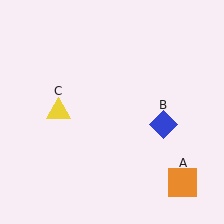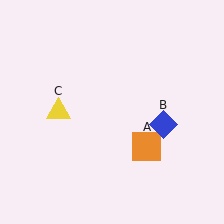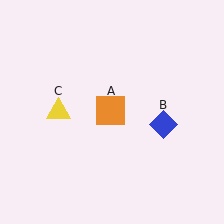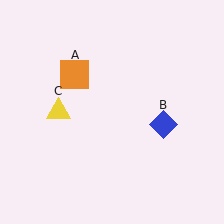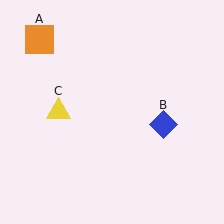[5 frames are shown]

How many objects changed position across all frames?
1 object changed position: orange square (object A).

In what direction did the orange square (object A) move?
The orange square (object A) moved up and to the left.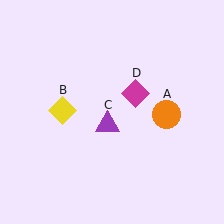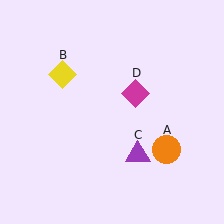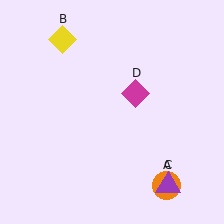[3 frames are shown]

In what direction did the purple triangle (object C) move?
The purple triangle (object C) moved down and to the right.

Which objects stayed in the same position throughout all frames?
Magenta diamond (object D) remained stationary.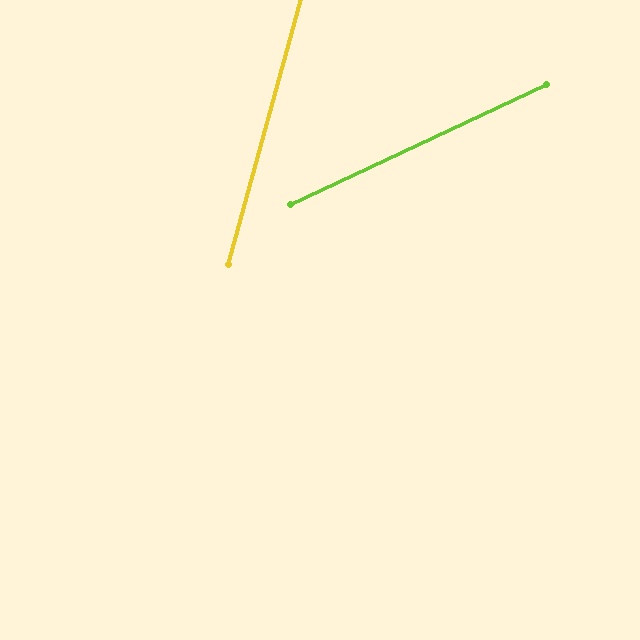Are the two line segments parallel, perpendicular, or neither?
Neither parallel nor perpendicular — they differ by about 50°.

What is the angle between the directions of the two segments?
Approximately 50 degrees.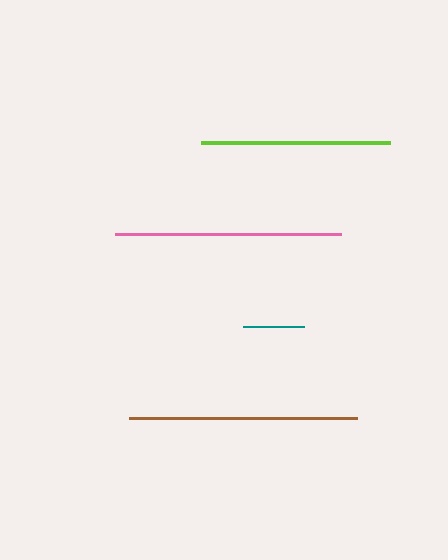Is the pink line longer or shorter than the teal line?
The pink line is longer than the teal line.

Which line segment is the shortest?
The teal line is the shortest at approximately 61 pixels.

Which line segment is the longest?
The brown line is the longest at approximately 228 pixels.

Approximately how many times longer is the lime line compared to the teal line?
The lime line is approximately 3.1 times the length of the teal line.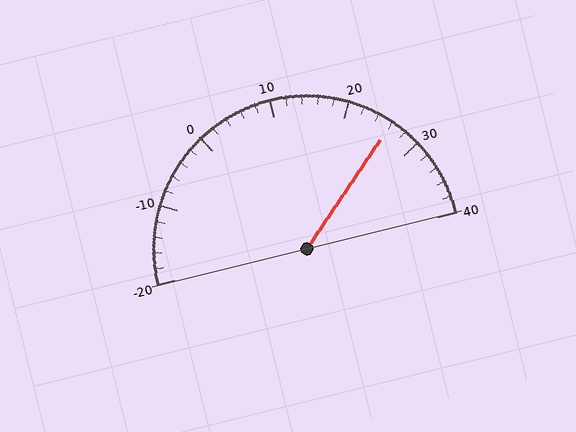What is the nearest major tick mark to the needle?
The nearest major tick mark is 30.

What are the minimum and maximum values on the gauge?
The gauge ranges from -20 to 40.